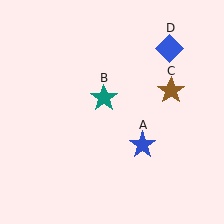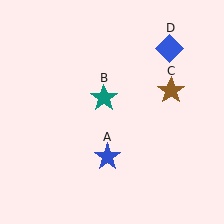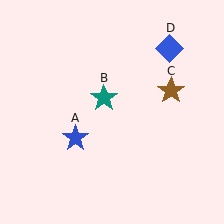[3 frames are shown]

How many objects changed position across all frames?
1 object changed position: blue star (object A).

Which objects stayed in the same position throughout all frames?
Teal star (object B) and brown star (object C) and blue diamond (object D) remained stationary.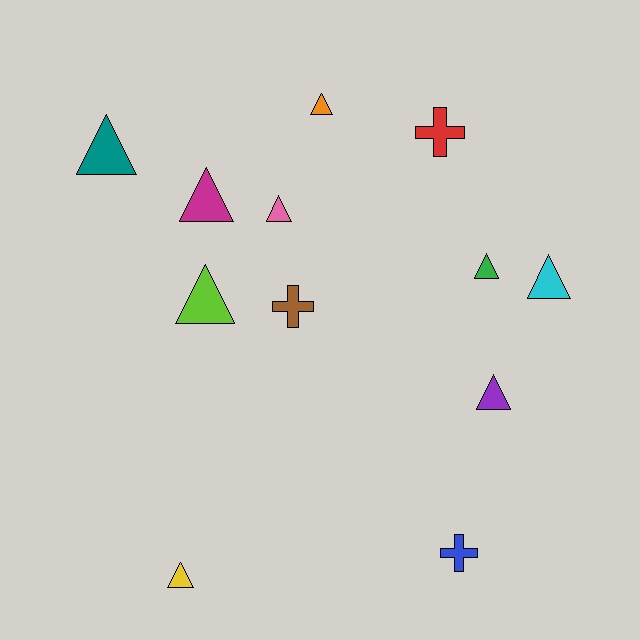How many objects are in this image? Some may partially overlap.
There are 12 objects.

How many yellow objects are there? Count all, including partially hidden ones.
There is 1 yellow object.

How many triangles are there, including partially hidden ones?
There are 9 triangles.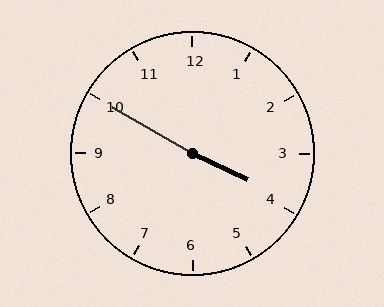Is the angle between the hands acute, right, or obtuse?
It is obtuse.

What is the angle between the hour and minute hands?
Approximately 175 degrees.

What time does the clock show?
3:50.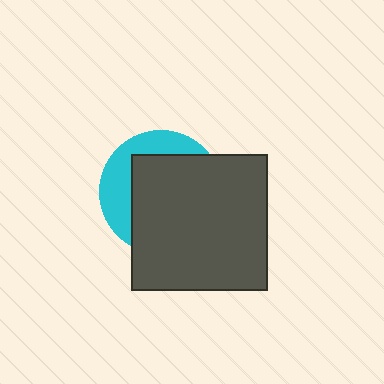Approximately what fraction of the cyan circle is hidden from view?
Roughly 67% of the cyan circle is hidden behind the dark gray square.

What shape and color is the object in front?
The object in front is a dark gray square.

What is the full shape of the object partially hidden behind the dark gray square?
The partially hidden object is a cyan circle.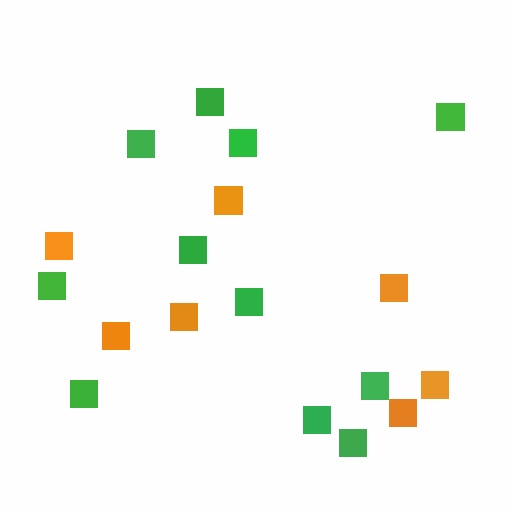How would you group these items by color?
There are 2 groups: one group of green squares (11) and one group of orange squares (7).